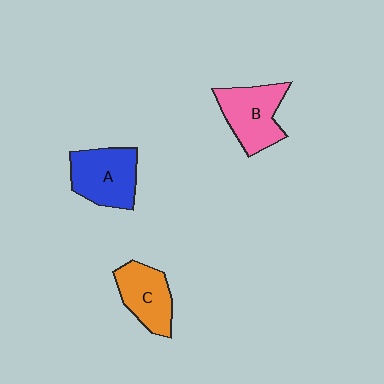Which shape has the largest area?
Shape A (blue).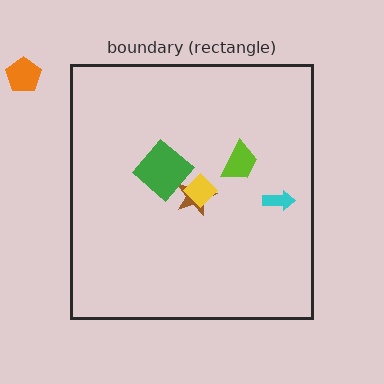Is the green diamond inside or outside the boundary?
Inside.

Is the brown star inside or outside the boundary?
Inside.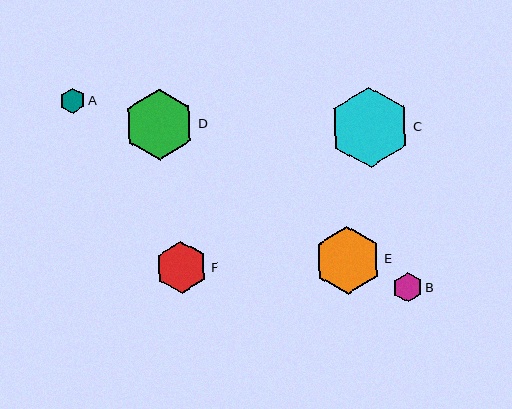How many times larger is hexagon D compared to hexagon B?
Hexagon D is approximately 2.4 times the size of hexagon B.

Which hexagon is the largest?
Hexagon C is the largest with a size of approximately 80 pixels.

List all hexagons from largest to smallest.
From largest to smallest: C, D, E, F, B, A.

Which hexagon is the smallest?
Hexagon A is the smallest with a size of approximately 25 pixels.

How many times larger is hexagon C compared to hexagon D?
Hexagon C is approximately 1.1 times the size of hexagon D.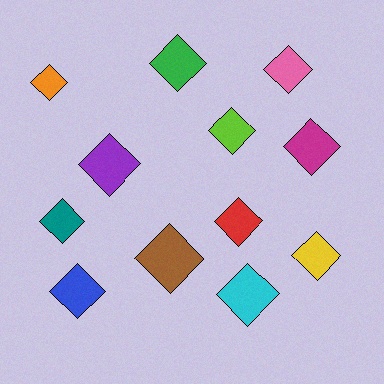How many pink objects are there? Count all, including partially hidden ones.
There is 1 pink object.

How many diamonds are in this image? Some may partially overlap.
There are 12 diamonds.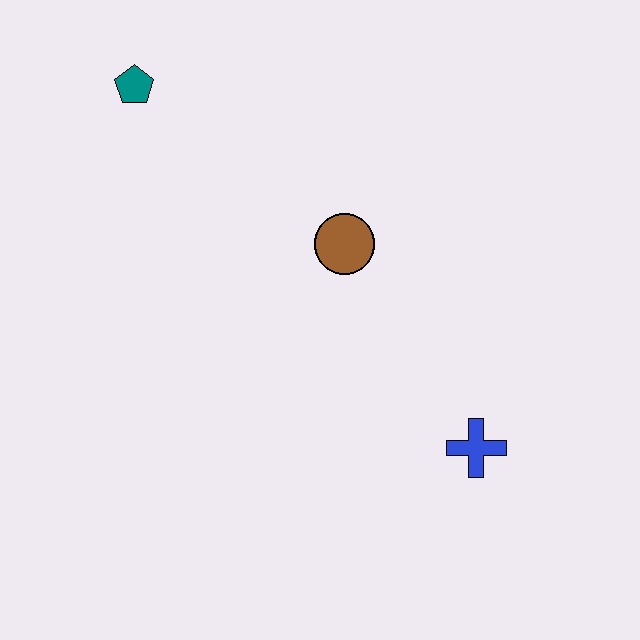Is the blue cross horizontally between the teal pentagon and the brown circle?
No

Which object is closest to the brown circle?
The blue cross is closest to the brown circle.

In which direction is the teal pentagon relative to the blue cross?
The teal pentagon is above the blue cross.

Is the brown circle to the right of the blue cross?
No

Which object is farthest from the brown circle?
The teal pentagon is farthest from the brown circle.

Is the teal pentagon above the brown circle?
Yes